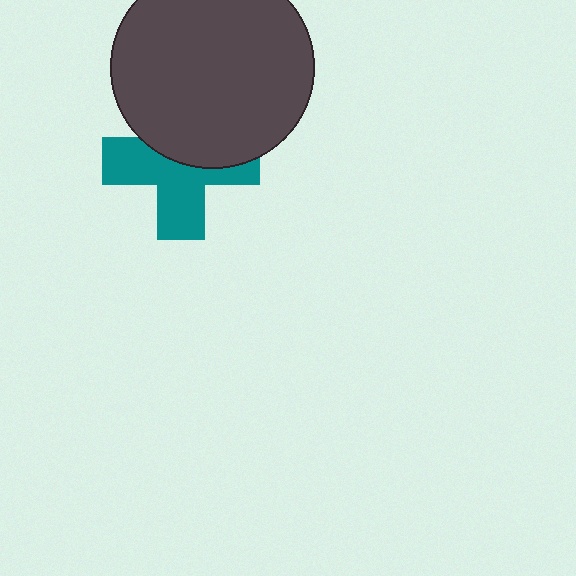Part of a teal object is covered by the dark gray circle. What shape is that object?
It is a cross.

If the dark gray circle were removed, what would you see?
You would see the complete teal cross.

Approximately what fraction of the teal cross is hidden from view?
Roughly 44% of the teal cross is hidden behind the dark gray circle.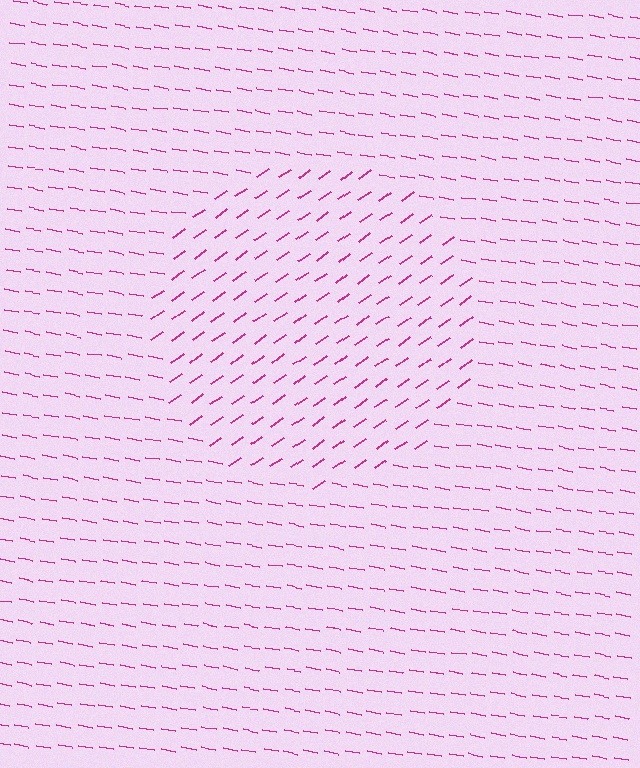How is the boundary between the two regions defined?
The boundary is defined purely by a change in line orientation (approximately 45 degrees difference). All lines are the same color and thickness.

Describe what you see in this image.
The image is filled with small magenta line segments. A circle region in the image has lines oriented differently from the surrounding lines, creating a visible texture boundary.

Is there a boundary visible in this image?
Yes, there is a texture boundary formed by a change in line orientation.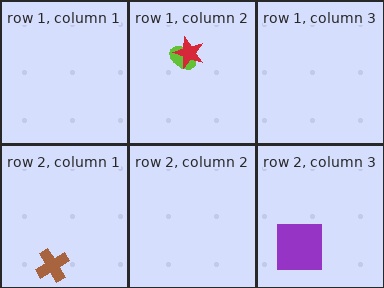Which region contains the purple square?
The row 2, column 3 region.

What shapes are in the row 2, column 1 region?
The brown cross.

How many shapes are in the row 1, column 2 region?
2.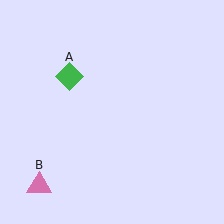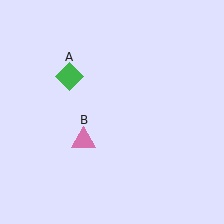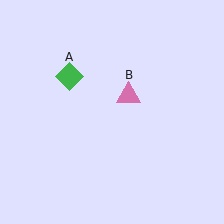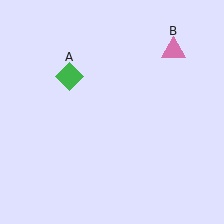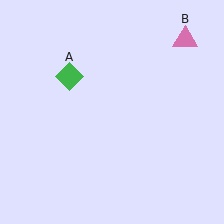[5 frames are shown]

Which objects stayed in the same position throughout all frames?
Green diamond (object A) remained stationary.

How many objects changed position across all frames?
1 object changed position: pink triangle (object B).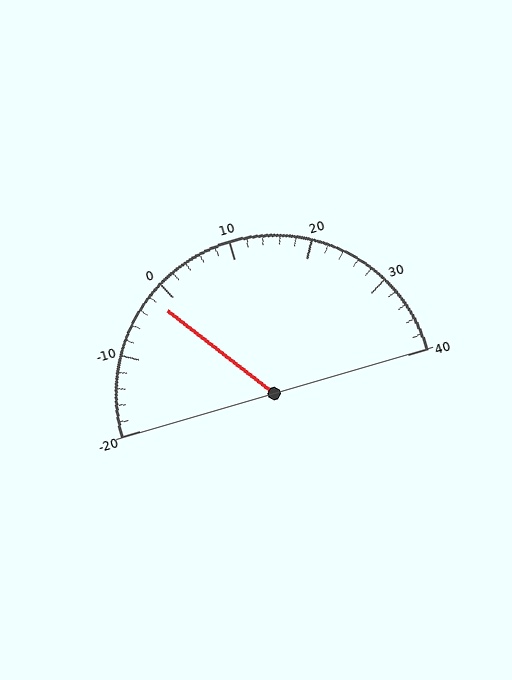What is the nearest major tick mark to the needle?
The nearest major tick mark is 0.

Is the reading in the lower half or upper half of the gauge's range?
The reading is in the lower half of the range (-20 to 40).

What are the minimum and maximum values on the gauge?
The gauge ranges from -20 to 40.